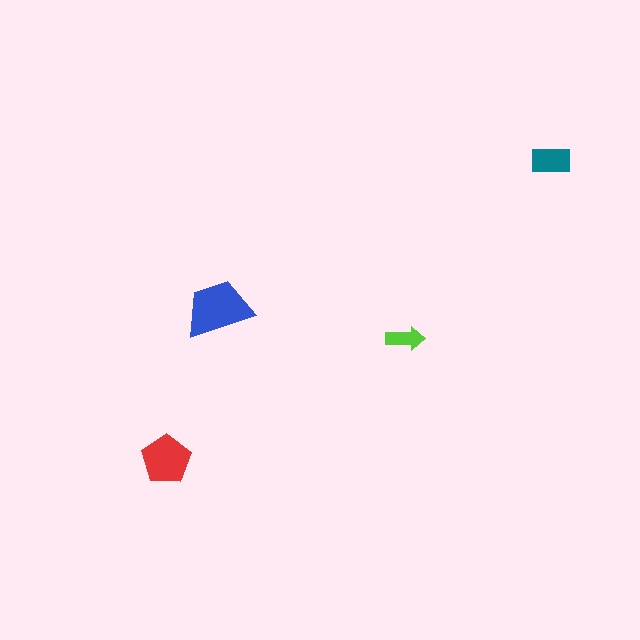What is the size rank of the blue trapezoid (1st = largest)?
1st.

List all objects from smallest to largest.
The lime arrow, the teal rectangle, the red pentagon, the blue trapezoid.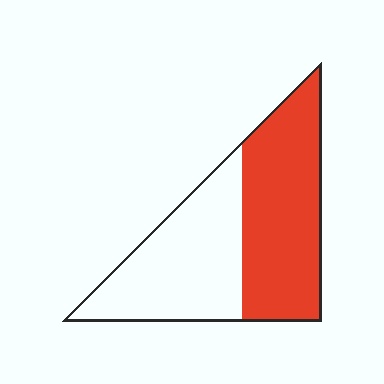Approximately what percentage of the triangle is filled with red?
Approximately 50%.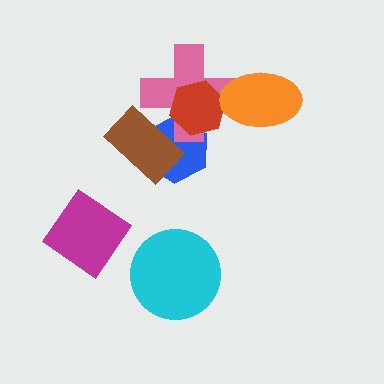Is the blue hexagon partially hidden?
Yes, it is partially covered by another shape.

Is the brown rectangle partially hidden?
No, no other shape covers it.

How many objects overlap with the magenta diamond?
0 objects overlap with the magenta diamond.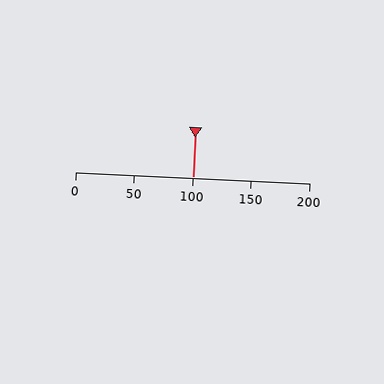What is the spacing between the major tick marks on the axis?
The major ticks are spaced 50 apart.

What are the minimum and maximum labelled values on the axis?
The axis runs from 0 to 200.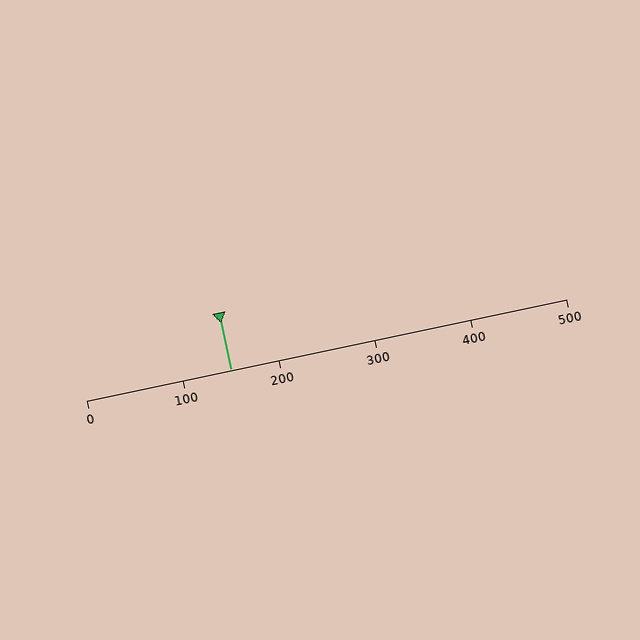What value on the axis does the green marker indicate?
The marker indicates approximately 150.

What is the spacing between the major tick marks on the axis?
The major ticks are spaced 100 apart.